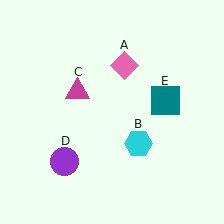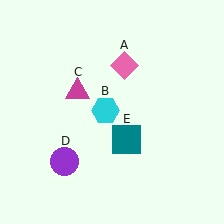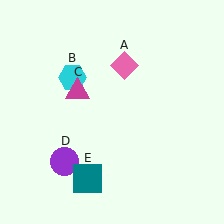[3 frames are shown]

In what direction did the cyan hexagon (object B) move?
The cyan hexagon (object B) moved up and to the left.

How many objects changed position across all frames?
2 objects changed position: cyan hexagon (object B), teal square (object E).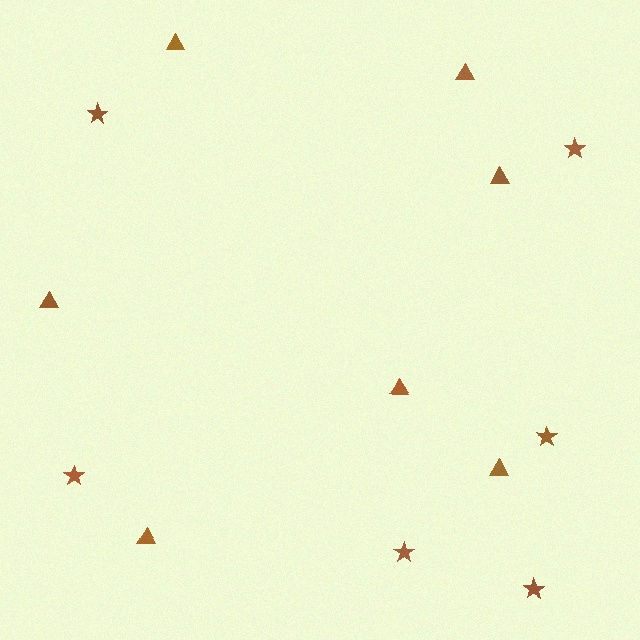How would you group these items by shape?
There are 2 groups: one group of triangles (7) and one group of stars (6).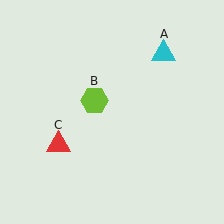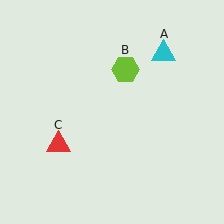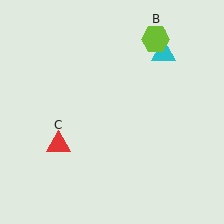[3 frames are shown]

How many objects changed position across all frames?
1 object changed position: lime hexagon (object B).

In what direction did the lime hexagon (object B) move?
The lime hexagon (object B) moved up and to the right.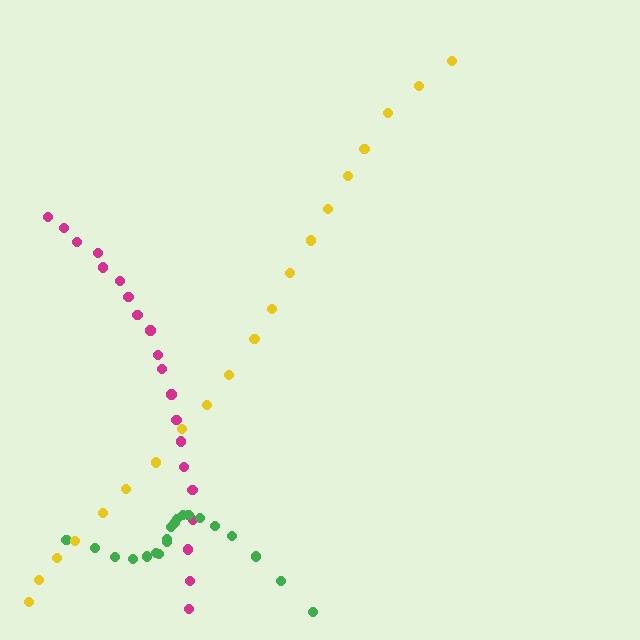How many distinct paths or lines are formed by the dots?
There are 3 distinct paths.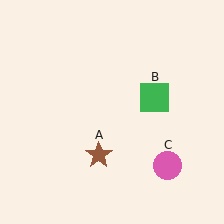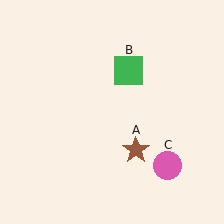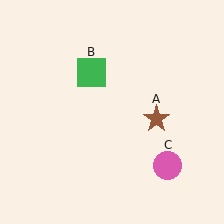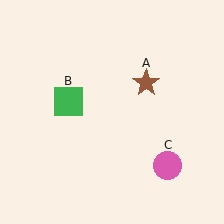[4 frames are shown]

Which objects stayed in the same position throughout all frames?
Pink circle (object C) remained stationary.